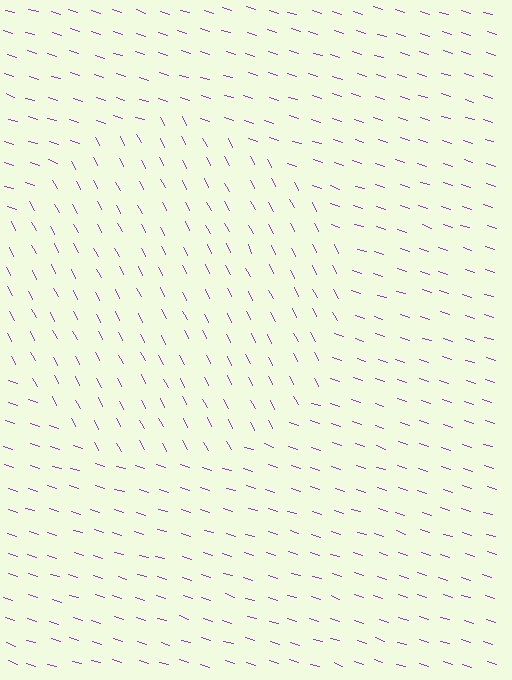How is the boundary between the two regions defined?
The boundary is defined purely by a change in line orientation (approximately 45 degrees difference). All lines are the same color and thickness.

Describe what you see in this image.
The image is filled with small purple line segments. A circle region in the image has lines oriented differently from the surrounding lines, creating a visible texture boundary.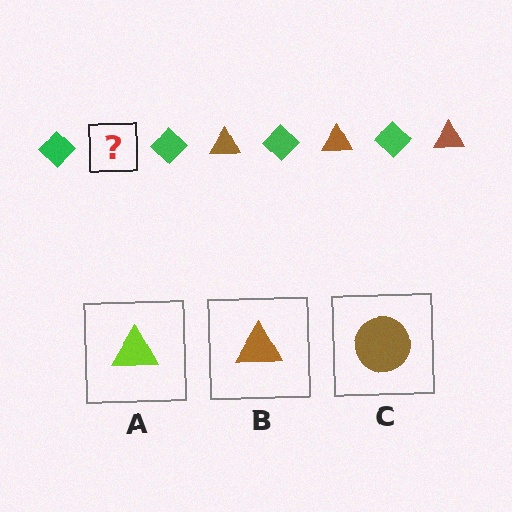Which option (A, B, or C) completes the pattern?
B.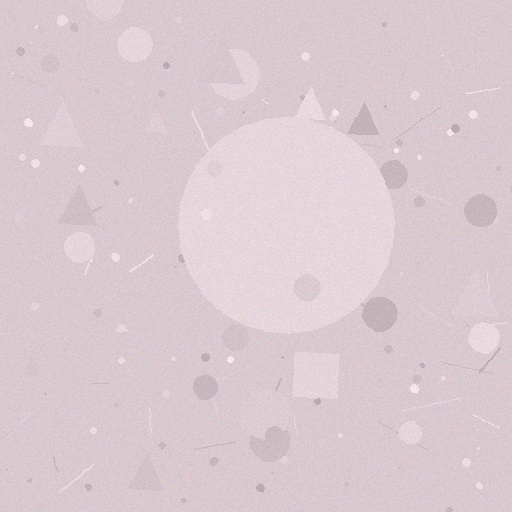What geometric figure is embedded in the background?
A circle is embedded in the background.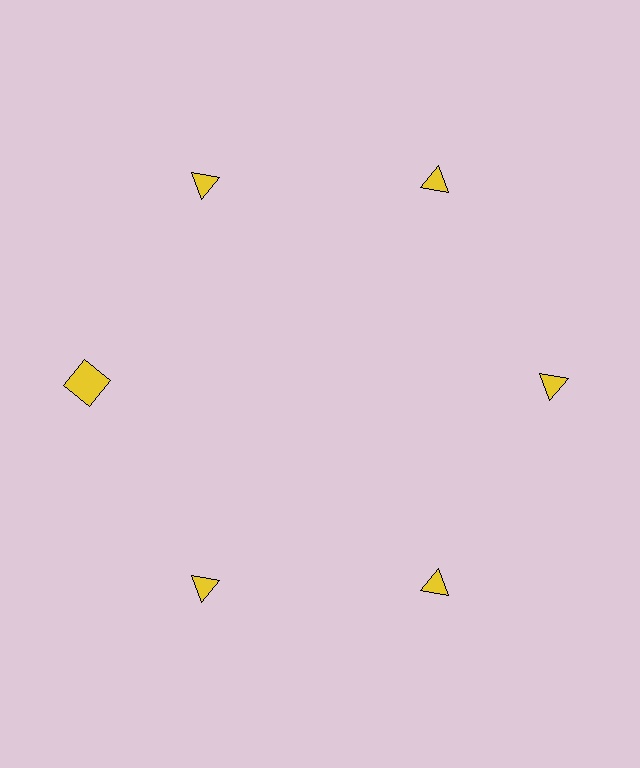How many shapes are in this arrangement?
There are 6 shapes arranged in a ring pattern.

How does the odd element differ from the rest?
It has a different shape: square instead of triangle.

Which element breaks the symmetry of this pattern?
The yellow square at roughly the 9 o'clock position breaks the symmetry. All other shapes are yellow triangles.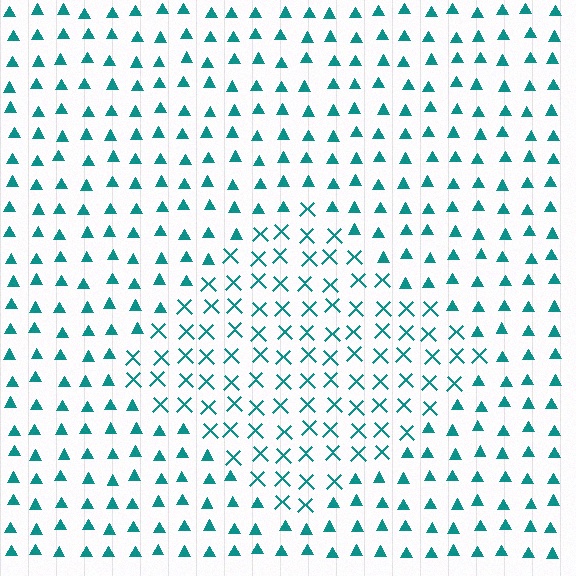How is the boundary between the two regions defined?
The boundary is defined by a change in element shape: X marks inside vs. triangles outside. All elements share the same color and spacing.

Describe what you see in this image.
The image is filled with small teal elements arranged in a uniform grid. A diamond-shaped region contains X marks, while the surrounding area contains triangles. The boundary is defined purely by the change in element shape.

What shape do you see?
I see a diamond.